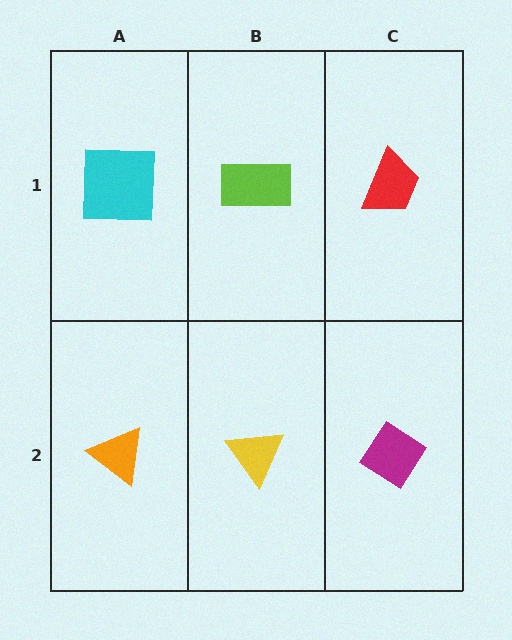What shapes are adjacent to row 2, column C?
A red trapezoid (row 1, column C), a yellow triangle (row 2, column B).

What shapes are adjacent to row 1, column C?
A magenta diamond (row 2, column C), a lime rectangle (row 1, column B).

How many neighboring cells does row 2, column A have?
2.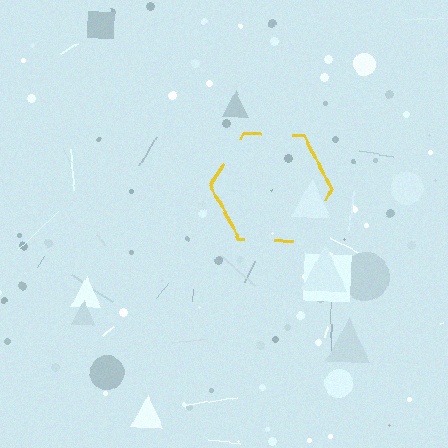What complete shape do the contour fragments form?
The contour fragments form a hexagon.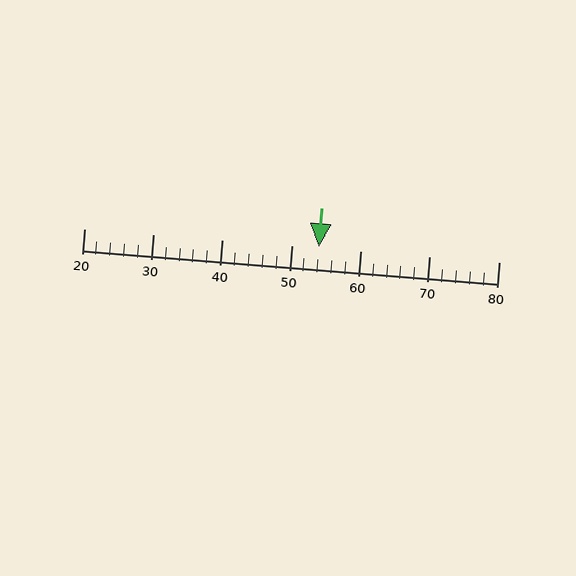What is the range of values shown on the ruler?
The ruler shows values from 20 to 80.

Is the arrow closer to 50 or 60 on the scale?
The arrow is closer to 50.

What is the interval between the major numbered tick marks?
The major tick marks are spaced 10 units apart.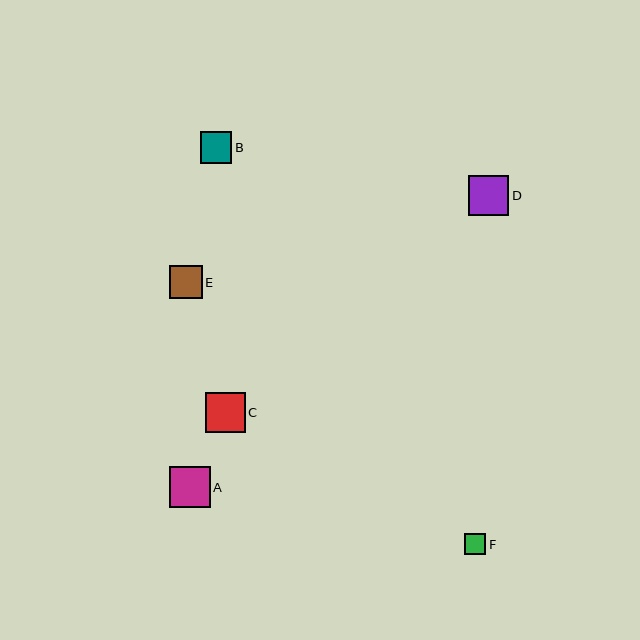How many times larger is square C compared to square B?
Square C is approximately 1.3 times the size of square B.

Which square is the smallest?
Square F is the smallest with a size of approximately 21 pixels.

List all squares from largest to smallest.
From largest to smallest: A, C, D, E, B, F.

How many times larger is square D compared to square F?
Square D is approximately 1.9 times the size of square F.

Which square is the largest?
Square A is the largest with a size of approximately 41 pixels.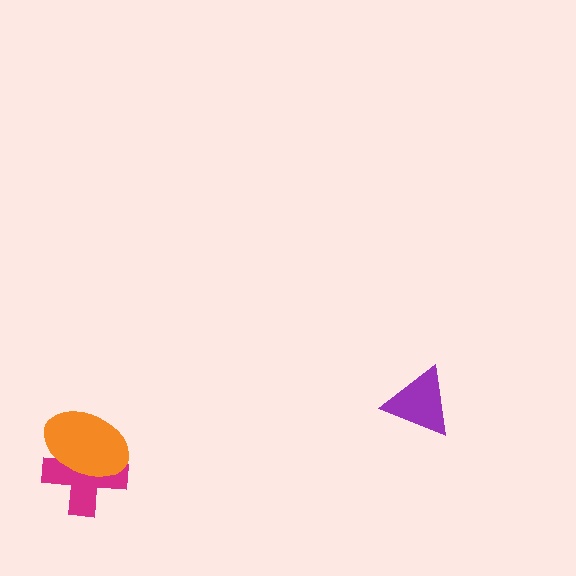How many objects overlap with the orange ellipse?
1 object overlaps with the orange ellipse.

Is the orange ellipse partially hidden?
No, no other shape covers it.